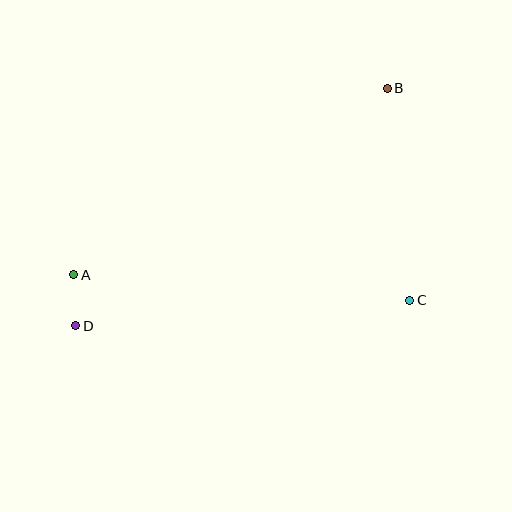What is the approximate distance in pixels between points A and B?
The distance between A and B is approximately 365 pixels.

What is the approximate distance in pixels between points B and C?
The distance between B and C is approximately 213 pixels.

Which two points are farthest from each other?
Points B and D are farthest from each other.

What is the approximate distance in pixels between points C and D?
The distance between C and D is approximately 335 pixels.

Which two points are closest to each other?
Points A and D are closest to each other.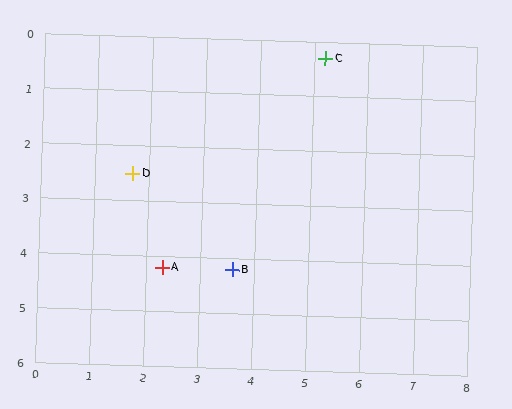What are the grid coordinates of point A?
Point A is at approximately (2.3, 4.2).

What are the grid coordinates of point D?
Point D is at approximately (1.7, 2.5).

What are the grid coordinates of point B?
Point B is at approximately (3.6, 4.2).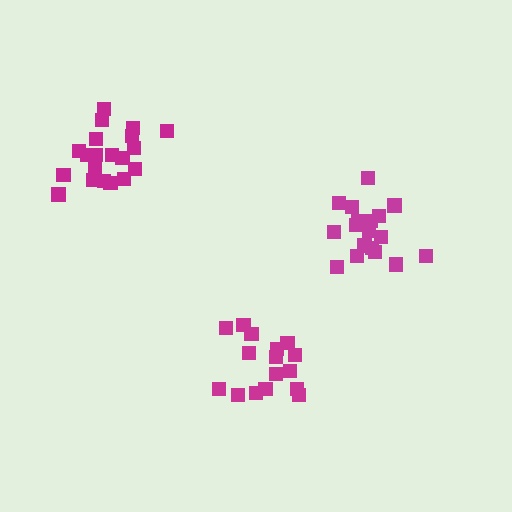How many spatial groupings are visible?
There are 3 spatial groupings.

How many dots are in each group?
Group 1: 16 dots, Group 2: 20 dots, Group 3: 18 dots (54 total).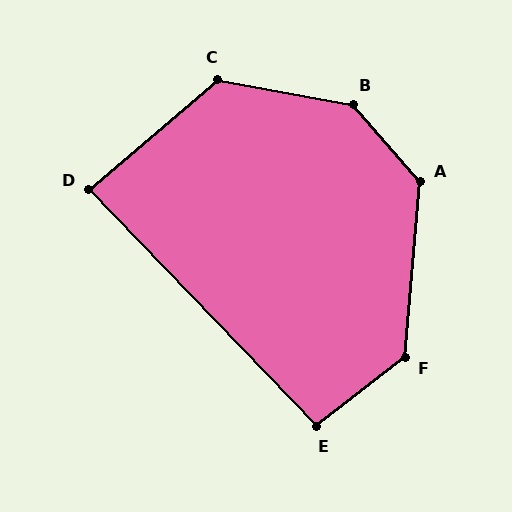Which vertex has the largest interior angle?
B, at approximately 141 degrees.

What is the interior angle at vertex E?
Approximately 96 degrees (obtuse).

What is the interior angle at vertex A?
Approximately 134 degrees (obtuse).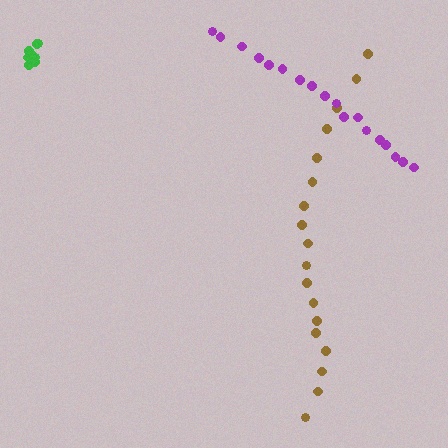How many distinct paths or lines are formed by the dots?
There are 3 distinct paths.